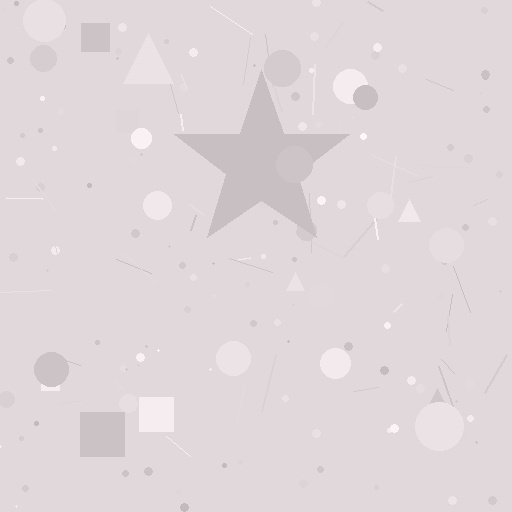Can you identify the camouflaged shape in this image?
The camouflaged shape is a star.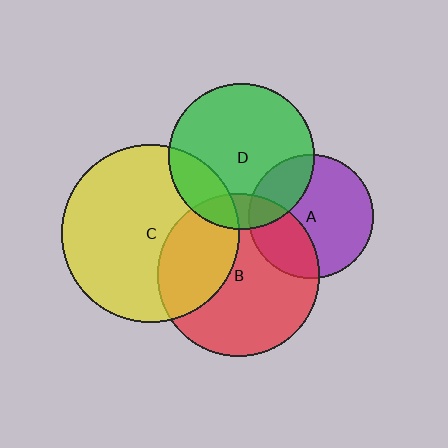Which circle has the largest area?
Circle C (yellow).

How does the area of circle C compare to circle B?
Approximately 1.2 times.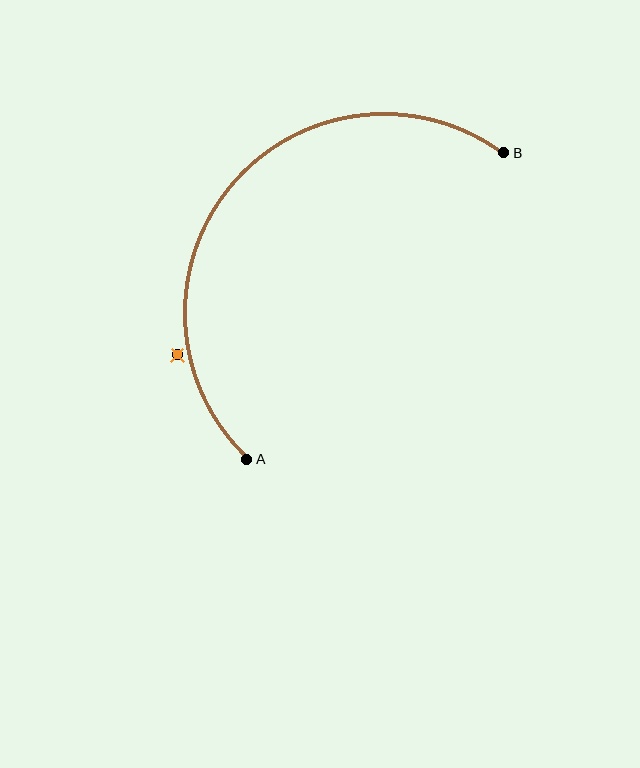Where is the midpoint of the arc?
The arc midpoint is the point on the curve farthest from the straight line joining A and B. It sits above and to the left of that line.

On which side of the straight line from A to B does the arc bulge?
The arc bulges above and to the left of the straight line connecting A and B.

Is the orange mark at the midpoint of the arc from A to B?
No — the orange mark does not lie on the arc at all. It sits slightly outside the curve.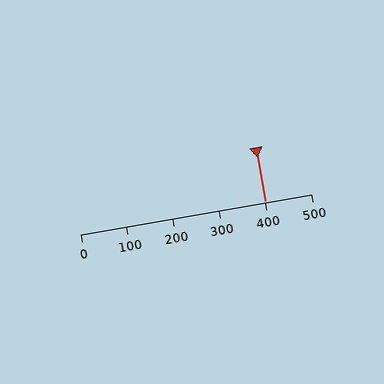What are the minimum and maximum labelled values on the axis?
The axis runs from 0 to 500.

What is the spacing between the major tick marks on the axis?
The major ticks are spaced 100 apart.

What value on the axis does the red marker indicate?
The marker indicates approximately 400.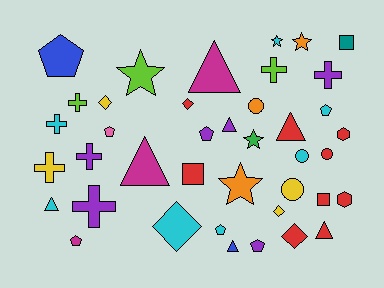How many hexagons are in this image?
There are 2 hexagons.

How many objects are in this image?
There are 40 objects.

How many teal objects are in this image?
There is 1 teal object.